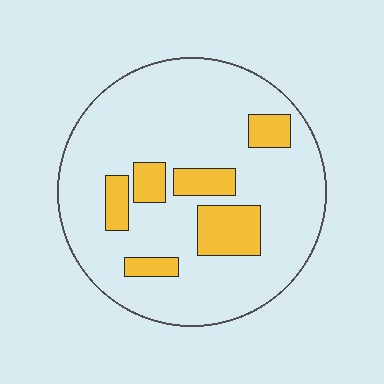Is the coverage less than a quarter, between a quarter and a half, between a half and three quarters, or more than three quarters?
Less than a quarter.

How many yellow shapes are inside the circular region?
6.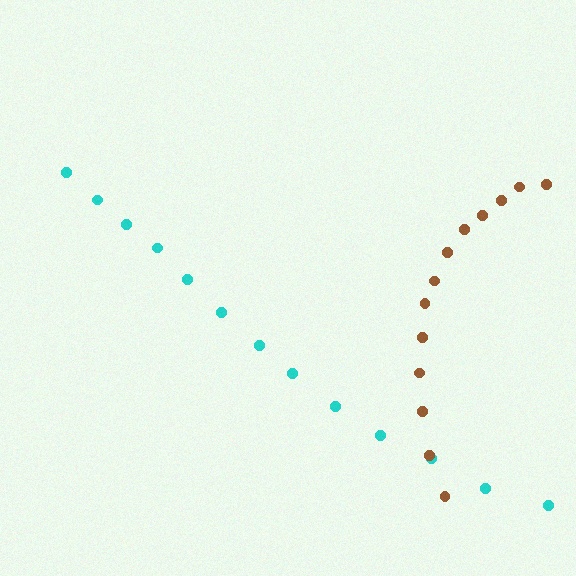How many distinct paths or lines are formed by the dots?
There are 2 distinct paths.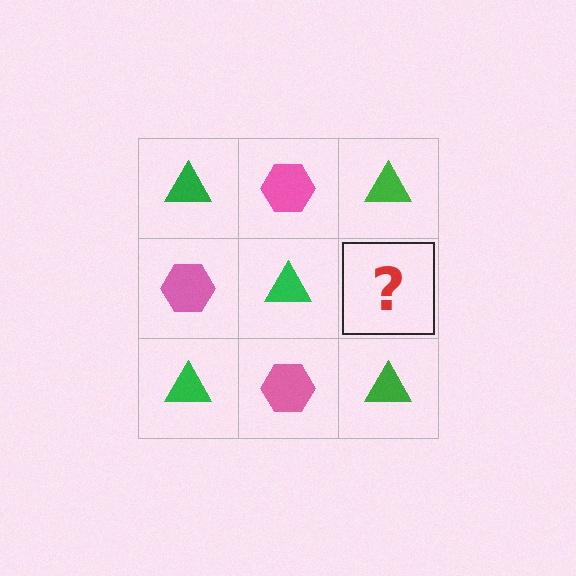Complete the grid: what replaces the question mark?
The question mark should be replaced with a pink hexagon.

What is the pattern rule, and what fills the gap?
The rule is that it alternates green triangle and pink hexagon in a checkerboard pattern. The gap should be filled with a pink hexagon.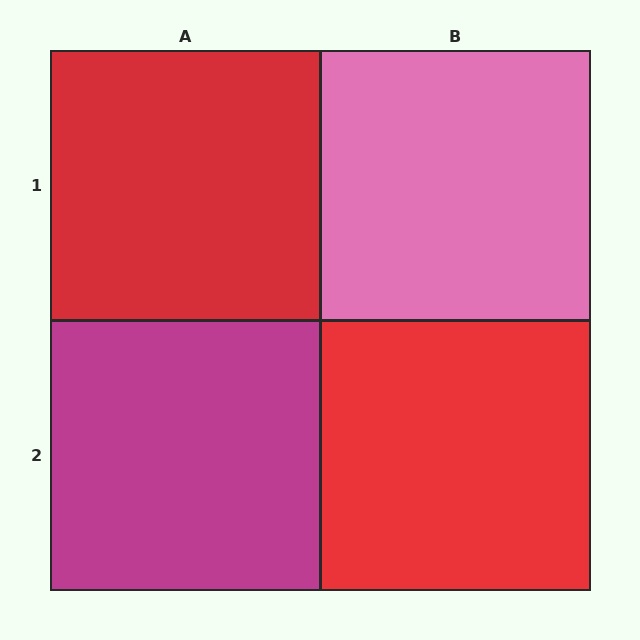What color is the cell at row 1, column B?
Pink.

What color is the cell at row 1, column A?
Red.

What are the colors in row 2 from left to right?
Magenta, red.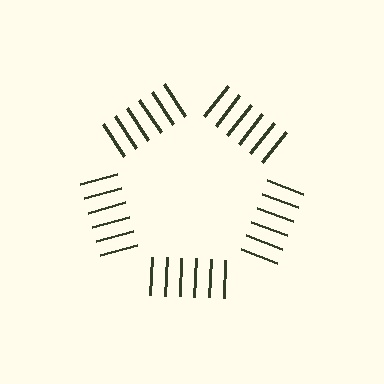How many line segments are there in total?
30 — 6 along each of the 5 edges.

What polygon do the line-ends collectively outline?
An illusory pentagon — the line segments terminate on its edges but no continuous stroke is drawn.